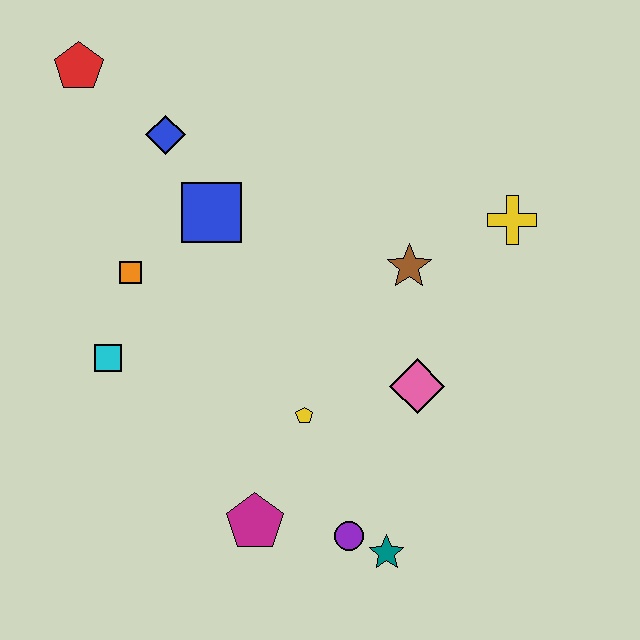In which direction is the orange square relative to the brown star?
The orange square is to the left of the brown star.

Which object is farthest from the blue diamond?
The teal star is farthest from the blue diamond.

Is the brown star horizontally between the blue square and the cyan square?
No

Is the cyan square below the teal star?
No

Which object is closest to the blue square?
The blue diamond is closest to the blue square.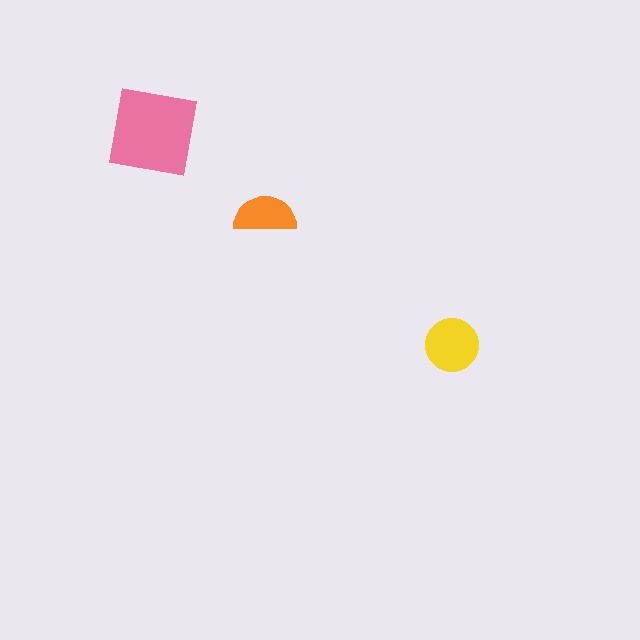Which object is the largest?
The pink square.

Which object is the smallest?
The orange semicircle.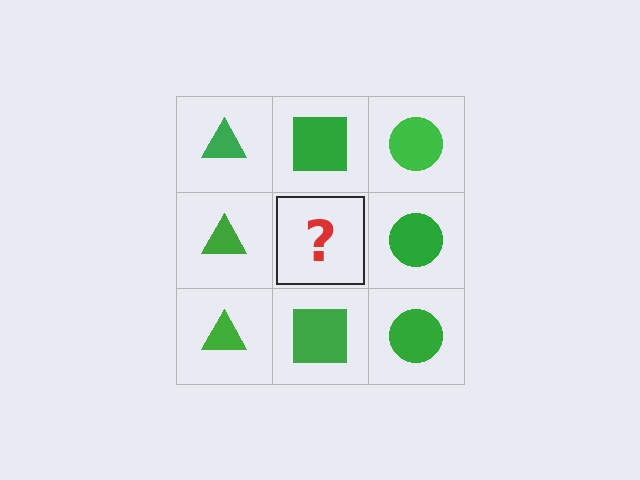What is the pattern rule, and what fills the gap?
The rule is that each column has a consistent shape. The gap should be filled with a green square.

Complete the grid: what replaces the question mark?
The question mark should be replaced with a green square.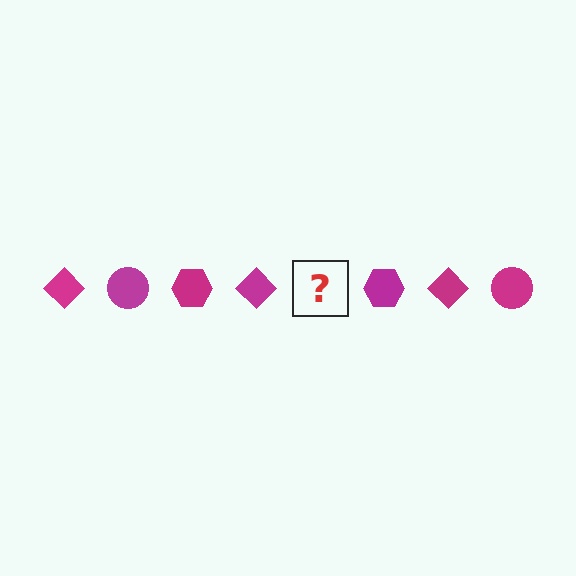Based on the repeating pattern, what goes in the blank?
The blank should be a magenta circle.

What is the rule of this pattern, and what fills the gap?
The rule is that the pattern cycles through diamond, circle, hexagon shapes in magenta. The gap should be filled with a magenta circle.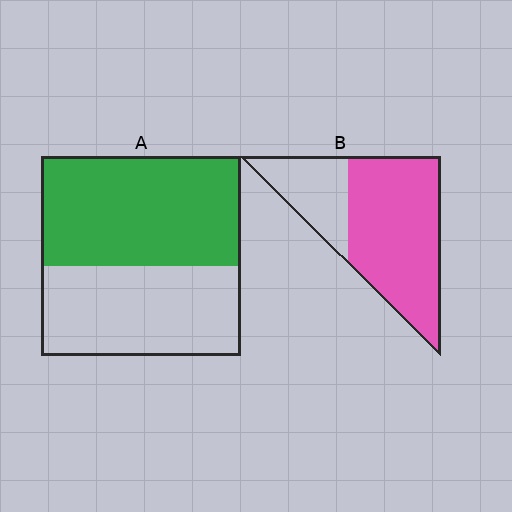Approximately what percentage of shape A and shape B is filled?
A is approximately 55% and B is approximately 70%.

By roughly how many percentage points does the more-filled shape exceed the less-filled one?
By roughly 15 percentage points (B over A).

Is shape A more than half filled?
Yes.